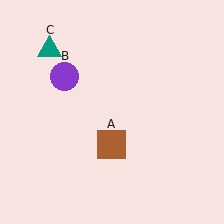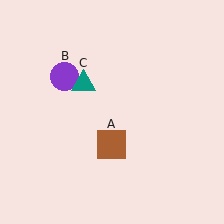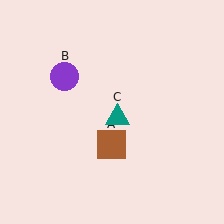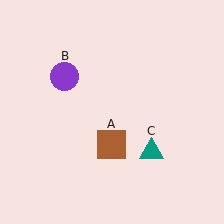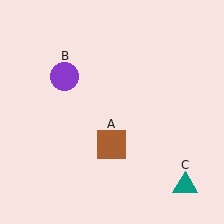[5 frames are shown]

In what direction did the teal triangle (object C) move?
The teal triangle (object C) moved down and to the right.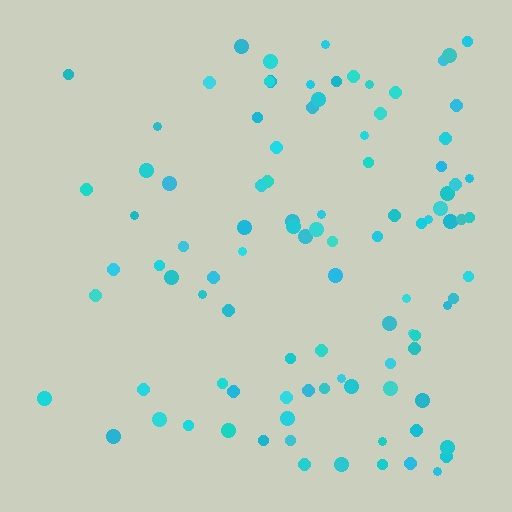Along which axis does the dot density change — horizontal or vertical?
Horizontal.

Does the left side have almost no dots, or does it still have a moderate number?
Still a moderate number, just noticeably fewer than the right.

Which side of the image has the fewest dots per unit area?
The left.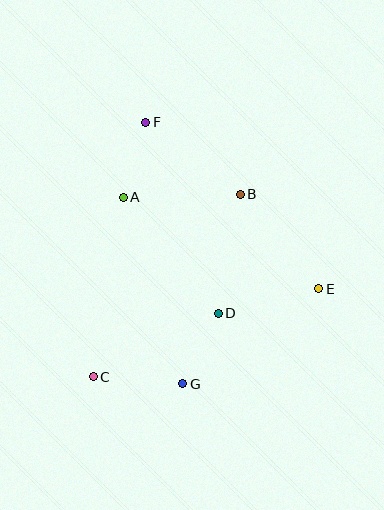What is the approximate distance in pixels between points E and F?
The distance between E and F is approximately 240 pixels.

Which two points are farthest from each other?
Points F and G are farthest from each other.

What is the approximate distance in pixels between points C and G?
The distance between C and G is approximately 90 pixels.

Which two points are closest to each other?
Points A and F are closest to each other.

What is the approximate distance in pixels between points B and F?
The distance between B and F is approximately 119 pixels.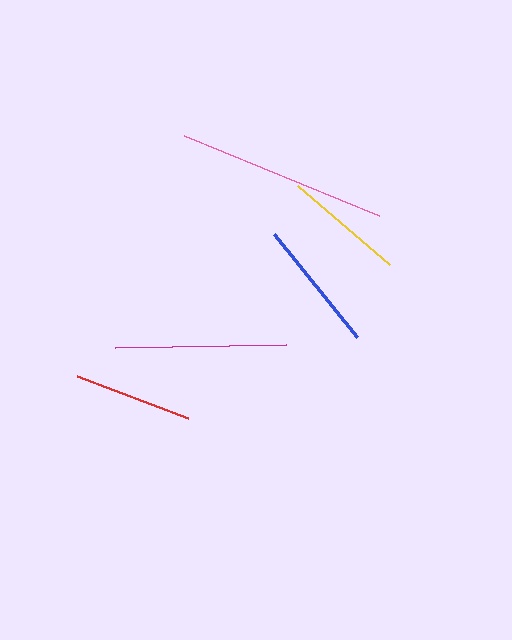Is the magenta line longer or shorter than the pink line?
The pink line is longer than the magenta line.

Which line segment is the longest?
The pink line is the longest at approximately 211 pixels.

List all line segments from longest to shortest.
From longest to shortest: pink, magenta, blue, yellow, red.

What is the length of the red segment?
The red segment is approximately 119 pixels long.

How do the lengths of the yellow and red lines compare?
The yellow and red lines are approximately the same length.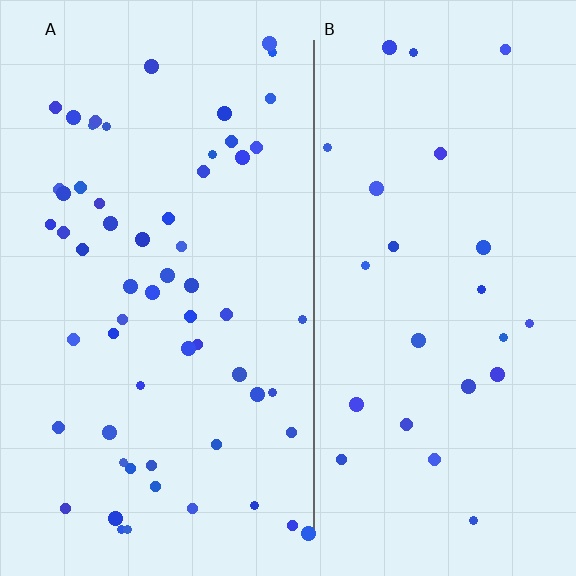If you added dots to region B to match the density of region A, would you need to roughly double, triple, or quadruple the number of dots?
Approximately double.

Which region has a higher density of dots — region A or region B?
A (the left).